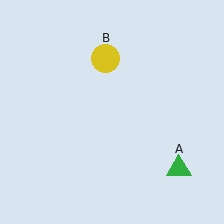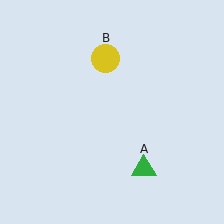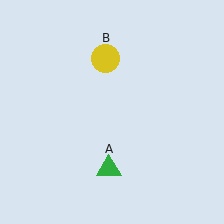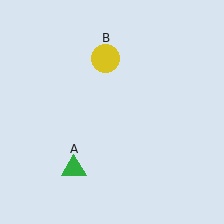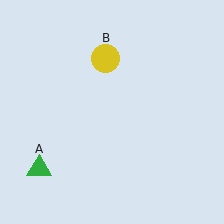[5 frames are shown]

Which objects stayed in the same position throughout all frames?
Yellow circle (object B) remained stationary.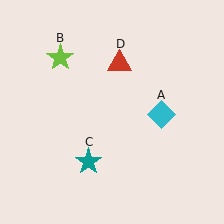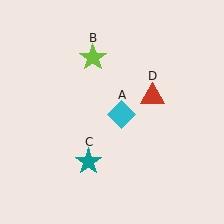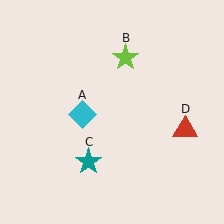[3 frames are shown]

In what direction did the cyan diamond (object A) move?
The cyan diamond (object A) moved left.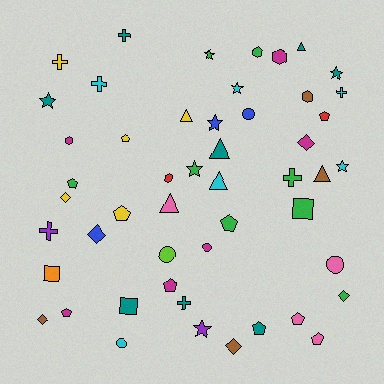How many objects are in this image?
There are 50 objects.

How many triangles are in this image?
There are 6 triangles.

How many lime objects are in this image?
There is 1 lime object.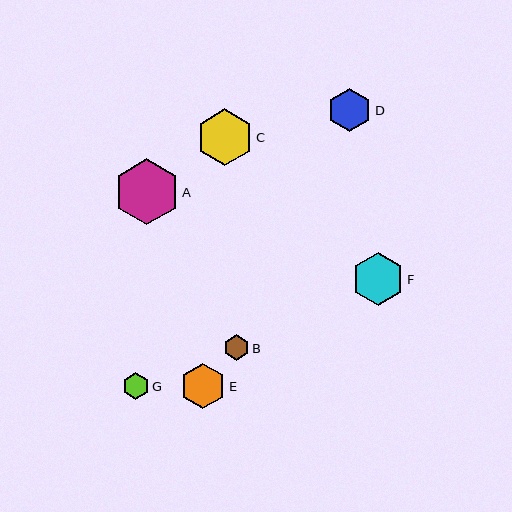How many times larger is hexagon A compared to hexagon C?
Hexagon A is approximately 1.2 times the size of hexagon C.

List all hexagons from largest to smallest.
From largest to smallest: A, C, F, E, D, G, B.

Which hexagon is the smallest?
Hexagon B is the smallest with a size of approximately 25 pixels.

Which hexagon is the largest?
Hexagon A is the largest with a size of approximately 66 pixels.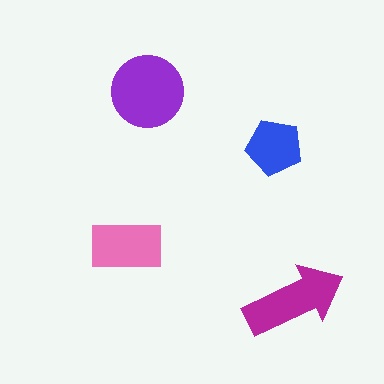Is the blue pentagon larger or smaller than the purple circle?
Smaller.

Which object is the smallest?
The blue pentagon.